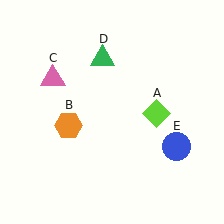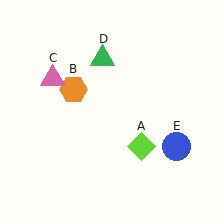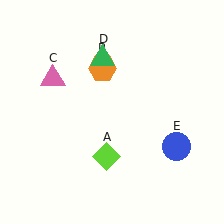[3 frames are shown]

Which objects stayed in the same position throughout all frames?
Pink triangle (object C) and green triangle (object D) and blue circle (object E) remained stationary.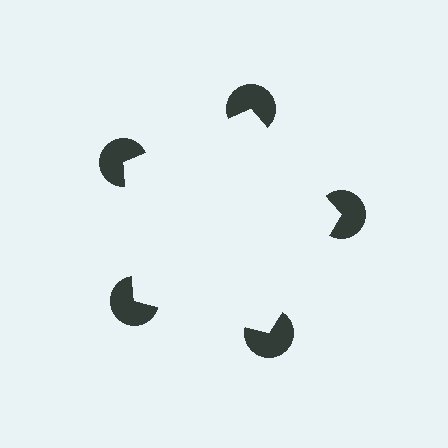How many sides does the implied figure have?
5 sides.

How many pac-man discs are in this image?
There are 5 — one at each vertex of the illusory pentagon.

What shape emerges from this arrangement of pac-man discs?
An illusory pentagon — its edges are inferred from the aligned wedge cuts in the pac-man discs, not physically drawn.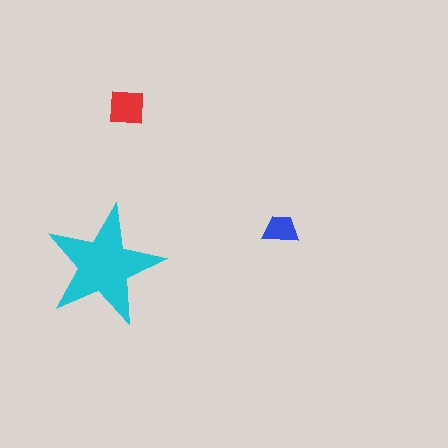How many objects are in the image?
There are 3 objects in the image.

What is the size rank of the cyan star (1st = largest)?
1st.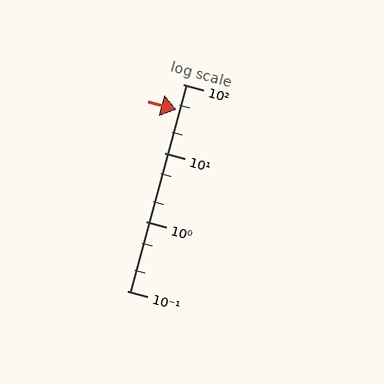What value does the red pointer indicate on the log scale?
The pointer indicates approximately 42.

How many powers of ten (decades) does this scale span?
The scale spans 3 decades, from 0.1 to 100.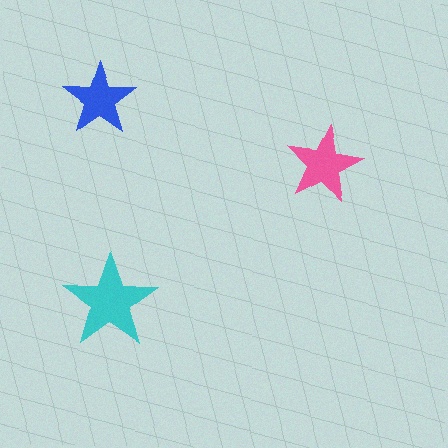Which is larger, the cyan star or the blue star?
The cyan one.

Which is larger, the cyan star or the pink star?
The cyan one.